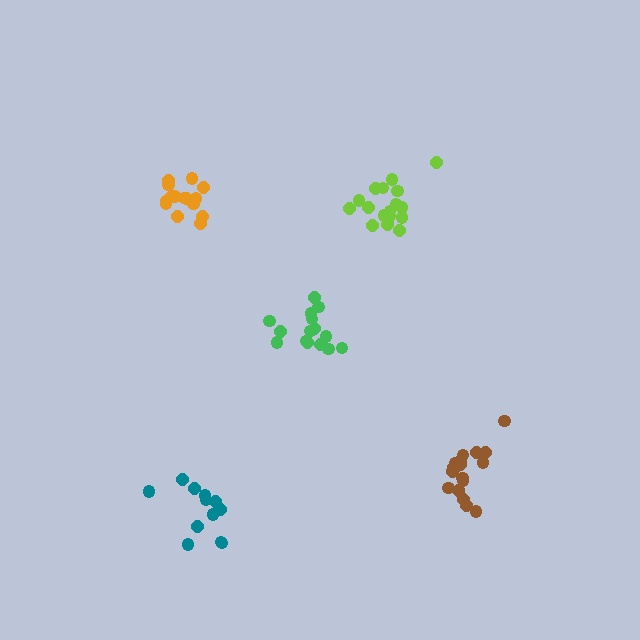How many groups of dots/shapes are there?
There are 5 groups.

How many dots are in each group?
Group 1: 12 dots, Group 2: 18 dots, Group 3: 18 dots, Group 4: 15 dots, Group 5: 15 dots (78 total).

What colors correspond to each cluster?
The clusters are colored: teal, brown, lime, green, orange.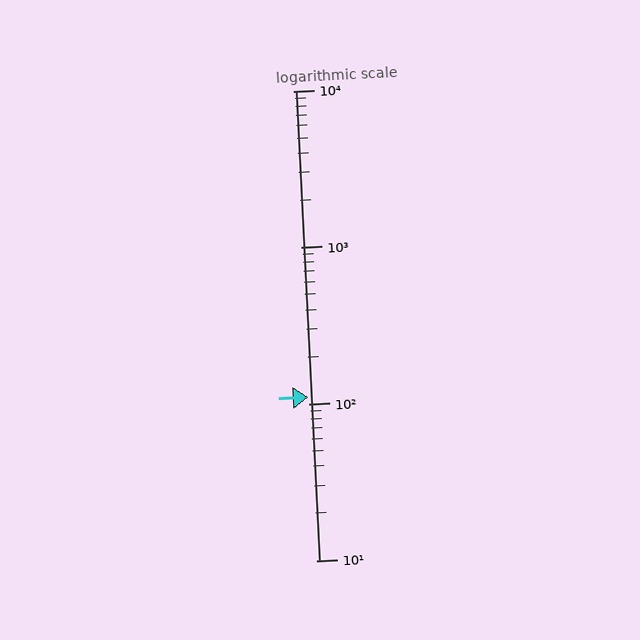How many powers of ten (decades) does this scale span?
The scale spans 3 decades, from 10 to 10000.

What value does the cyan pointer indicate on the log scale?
The pointer indicates approximately 110.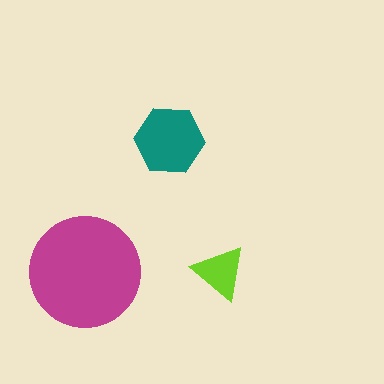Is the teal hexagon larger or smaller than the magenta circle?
Smaller.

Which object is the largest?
The magenta circle.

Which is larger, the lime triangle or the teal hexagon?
The teal hexagon.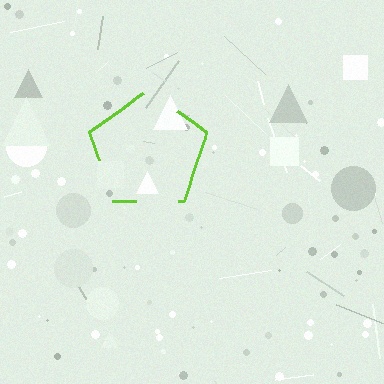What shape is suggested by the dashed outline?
The dashed outline suggests a pentagon.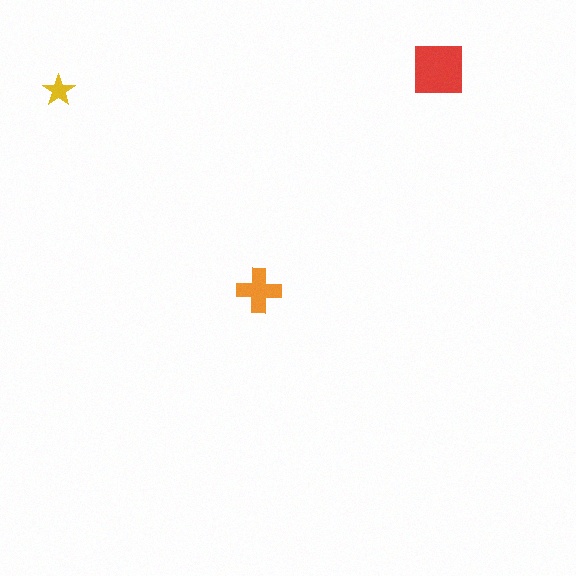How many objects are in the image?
There are 3 objects in the image.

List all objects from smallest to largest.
The yellow star, the orange cross, the red square.